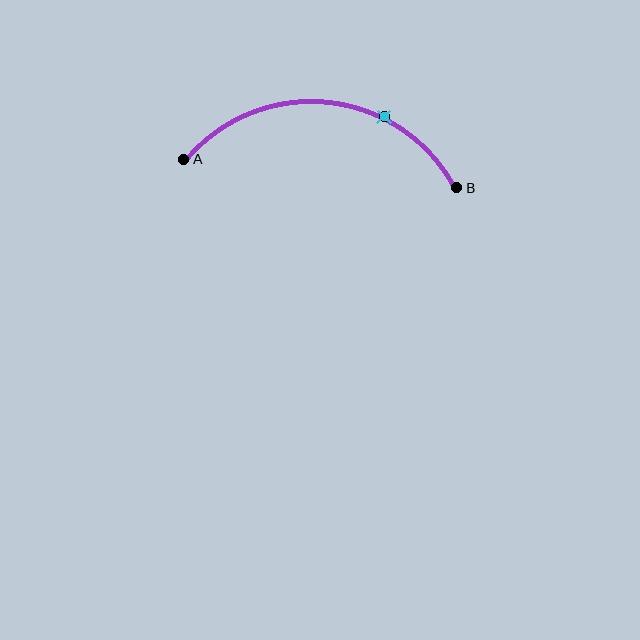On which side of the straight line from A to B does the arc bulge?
The arc bulges above the straight line connecting A and B.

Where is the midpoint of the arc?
The arc midpoint is the point on the curve farthest from the straight line joining A and B. It sits above that line.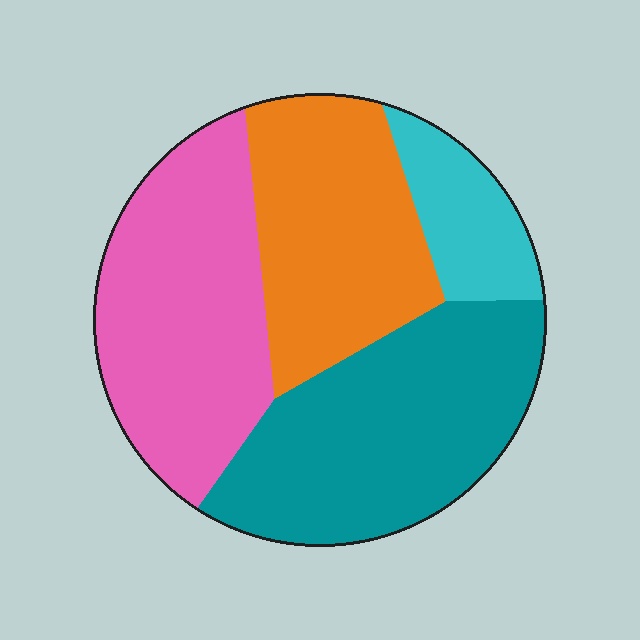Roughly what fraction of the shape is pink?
Pink takes up about one third (1/3) of the shape.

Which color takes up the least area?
Cyan, at roughly 10%.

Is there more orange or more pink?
Pink.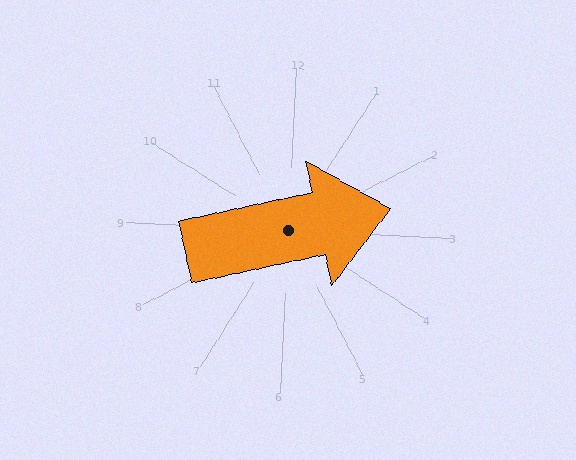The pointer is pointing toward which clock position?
Roughly 3 o'clock.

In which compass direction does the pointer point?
East.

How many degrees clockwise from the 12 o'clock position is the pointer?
Approximately 75 degrees.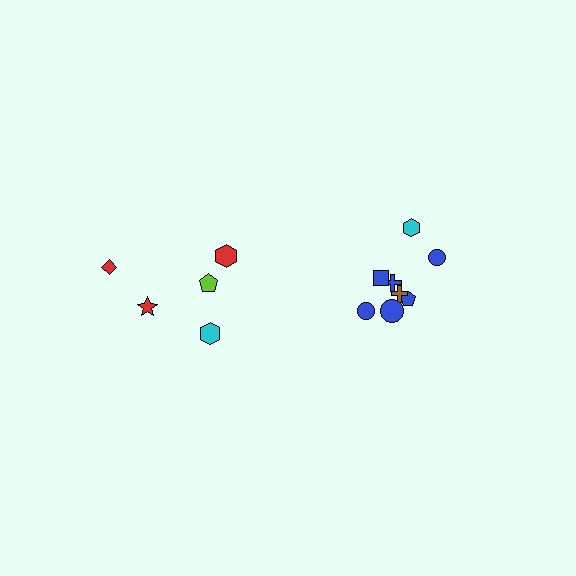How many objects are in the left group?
There are 5 objects.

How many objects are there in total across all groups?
There are 13 objects.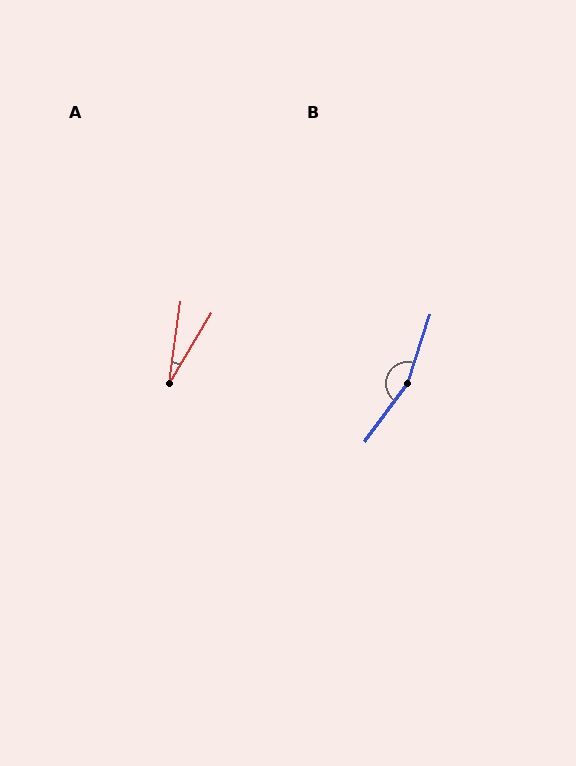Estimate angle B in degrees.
Approximately 162 degrees.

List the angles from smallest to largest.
A (23°), B (162°).